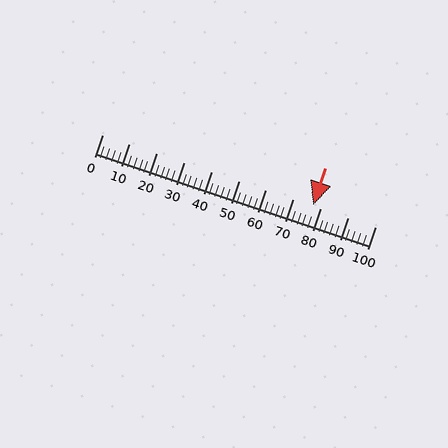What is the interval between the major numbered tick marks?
The major tick marks are spaced 10 units apart.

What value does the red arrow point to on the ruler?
The red arrow points to approximately 77.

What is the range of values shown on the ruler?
The ruler shows values from 0 to 100.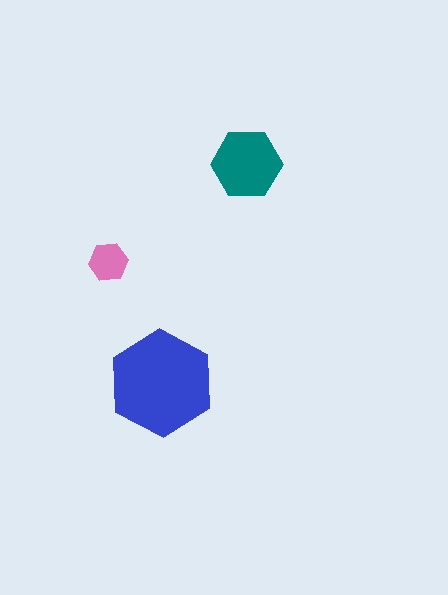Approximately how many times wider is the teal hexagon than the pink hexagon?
About 2 times wider.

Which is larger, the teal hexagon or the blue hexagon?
The blue one.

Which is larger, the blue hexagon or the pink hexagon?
The blue one.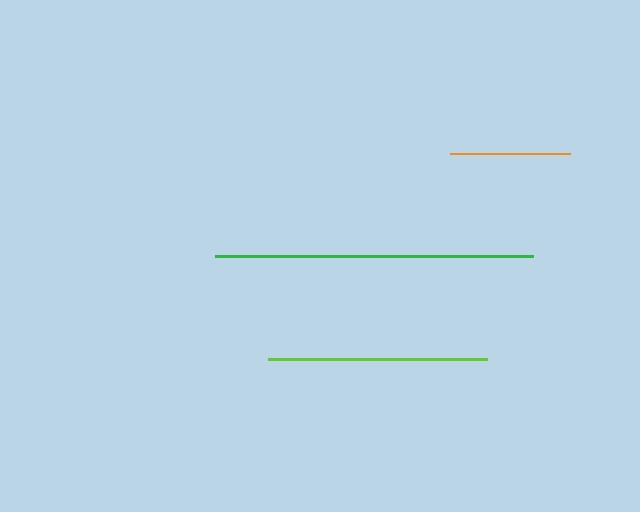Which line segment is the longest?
The green line is the longest at approximately 318 pixels.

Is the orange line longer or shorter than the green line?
The green line is longer than the orange line.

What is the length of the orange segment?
The orange segment is approximately 120 pixels long.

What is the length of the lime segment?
The lime segment is approximately 218 pixels long.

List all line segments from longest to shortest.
From longest to shortest: green, lime, orange.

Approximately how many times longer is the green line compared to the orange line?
The green line is approximately 2.7 times the length of the orange line.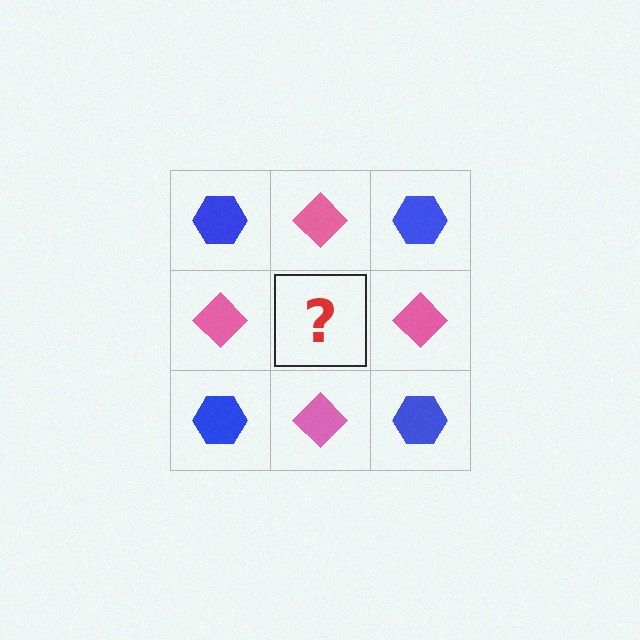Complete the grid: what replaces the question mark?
The question mark should be replaced with a blue hexagon.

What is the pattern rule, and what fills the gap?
The rule is that it alternates blue hexagon and pink diamond in a checkerboard pattern. The gap should be filled with a blue hexagon.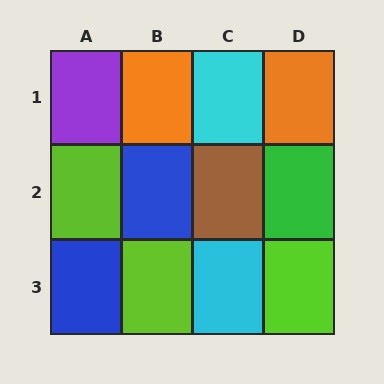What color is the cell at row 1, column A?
Purple.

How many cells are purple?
1 cell is purple.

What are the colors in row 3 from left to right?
Blue, lime, cyan, lime.